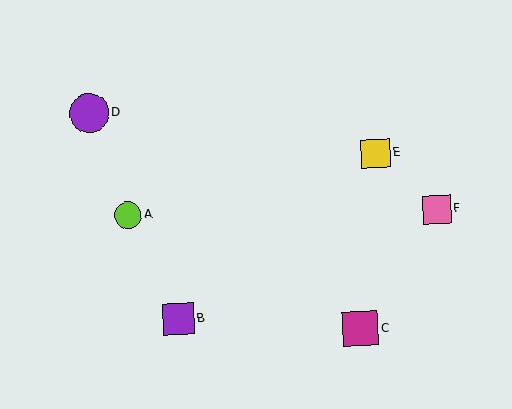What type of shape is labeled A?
Shape A is a lime circle.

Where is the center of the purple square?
The center of the purple square is at (179, 319).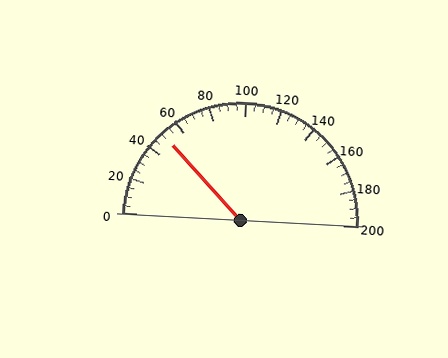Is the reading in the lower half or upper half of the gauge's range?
The reading is in the lower half of the range (0 to 200).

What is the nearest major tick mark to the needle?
The nearest major tick mark is 40.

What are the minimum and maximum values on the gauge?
The gauge ranges from 0 to 200.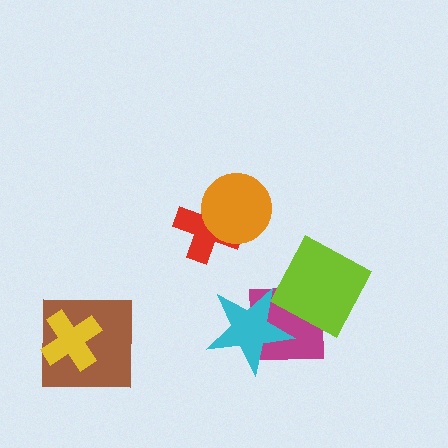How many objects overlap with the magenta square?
2 objects overlap with the magenta square.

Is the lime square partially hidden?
No, no other shape covers it.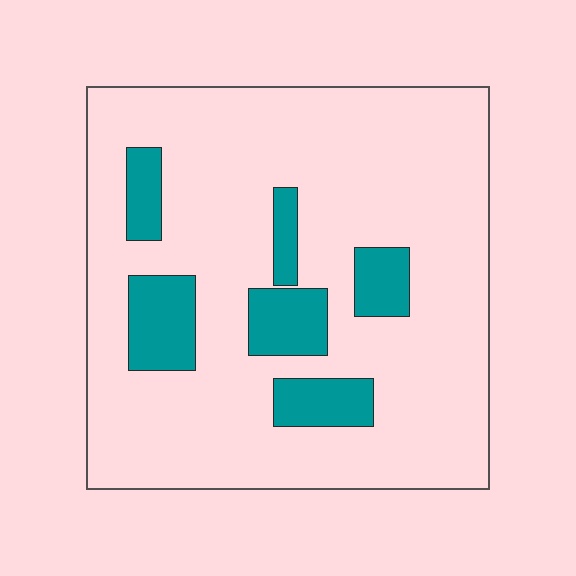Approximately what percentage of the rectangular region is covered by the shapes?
Approximately 15%.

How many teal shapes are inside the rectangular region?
6.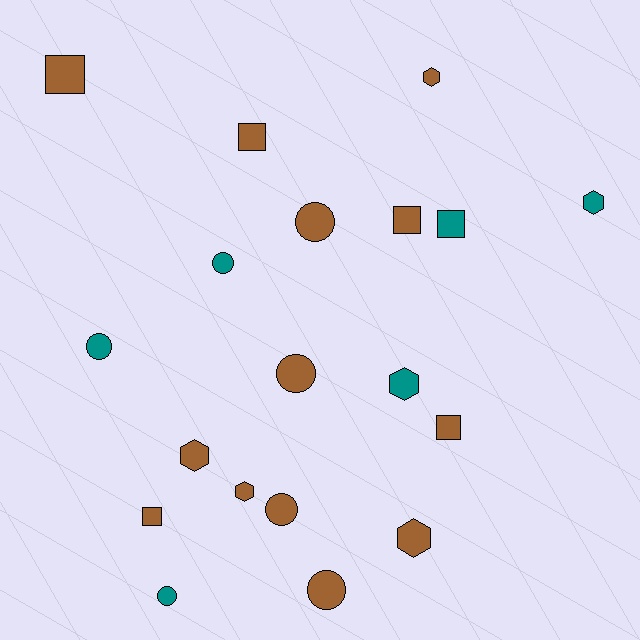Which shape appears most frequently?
Circle, with 7 objects.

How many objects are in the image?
There are 19 objects.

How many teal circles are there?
There are 3 teal circles.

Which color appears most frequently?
Brown, with 13 objects.